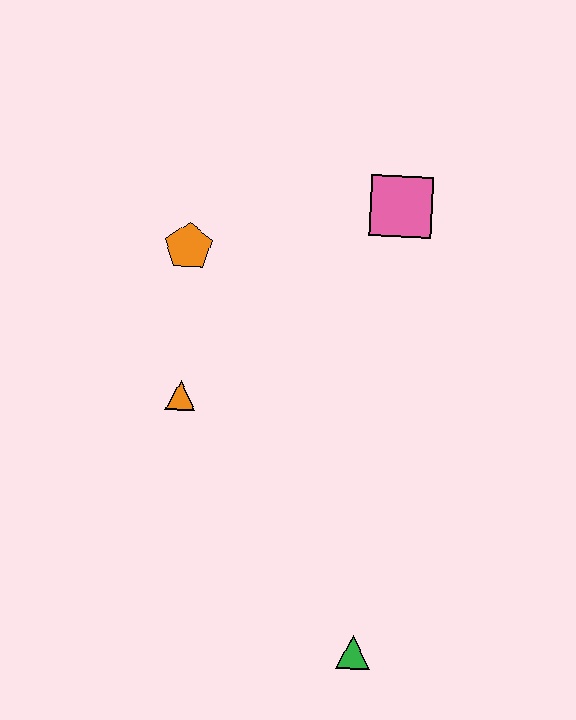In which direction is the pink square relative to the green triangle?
The pink square is above the green triangle.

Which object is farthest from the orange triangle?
The green triangle is farthest from the orange triangle.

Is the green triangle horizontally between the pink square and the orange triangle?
Yes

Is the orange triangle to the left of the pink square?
Yes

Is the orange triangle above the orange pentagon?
No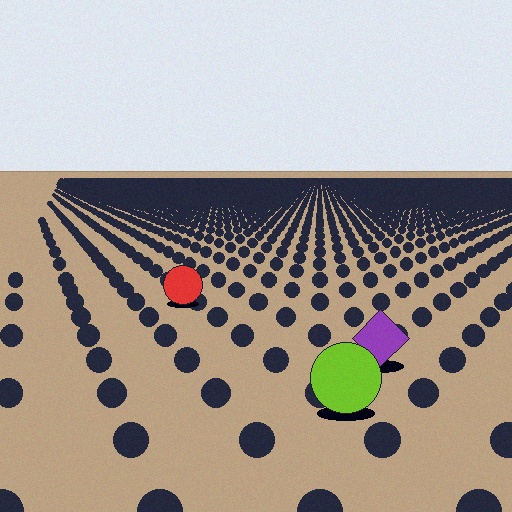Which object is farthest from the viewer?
The red circle is farthest from the viewer. It appears smaller and the ground texture around it is denser.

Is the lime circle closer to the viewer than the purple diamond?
Yes. The lime circle is closer — you can tell from the texture gradient: the ground texture is coarser near it.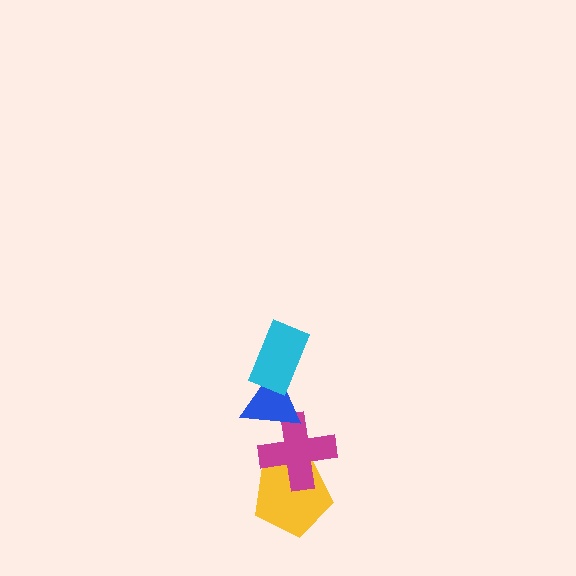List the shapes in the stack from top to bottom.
From top to bottom: the cyan rectangle, the blue triangle, the magenta cross, the yellow pentagon.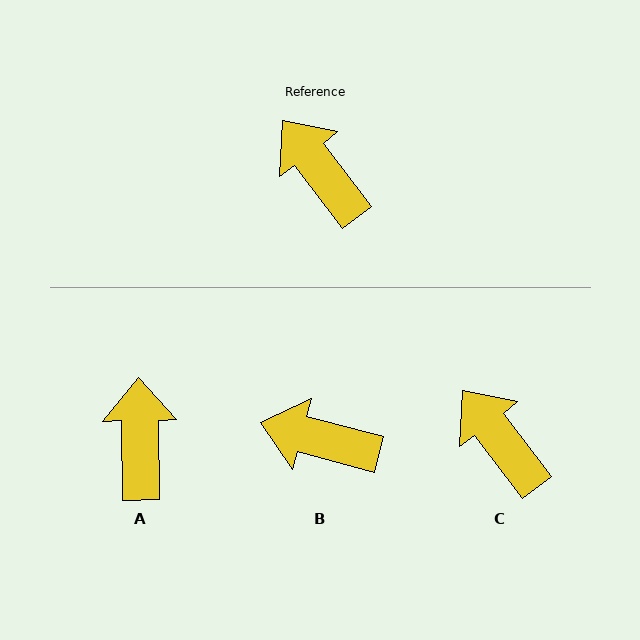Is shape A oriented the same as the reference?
No, it is off by about 37 degrees.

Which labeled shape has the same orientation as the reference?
C.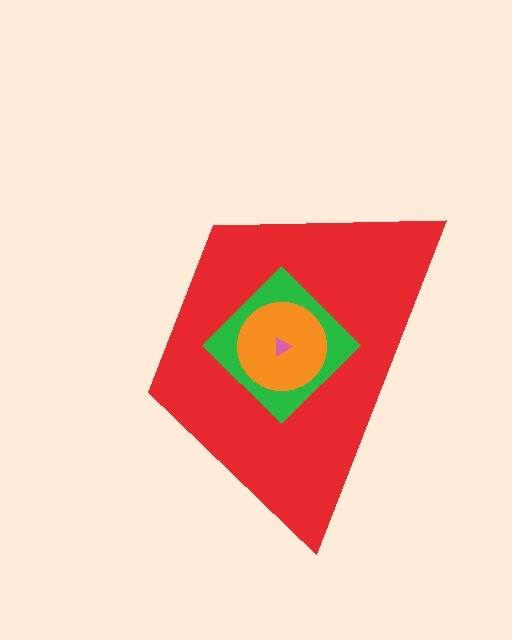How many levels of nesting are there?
4.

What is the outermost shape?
The red trapezoid.